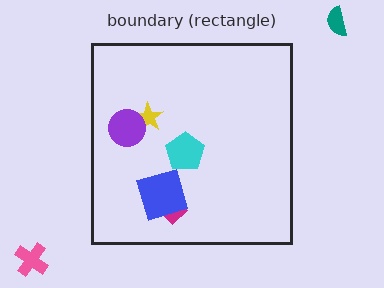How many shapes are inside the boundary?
5 inside, 2 outside.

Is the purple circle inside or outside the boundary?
Inside.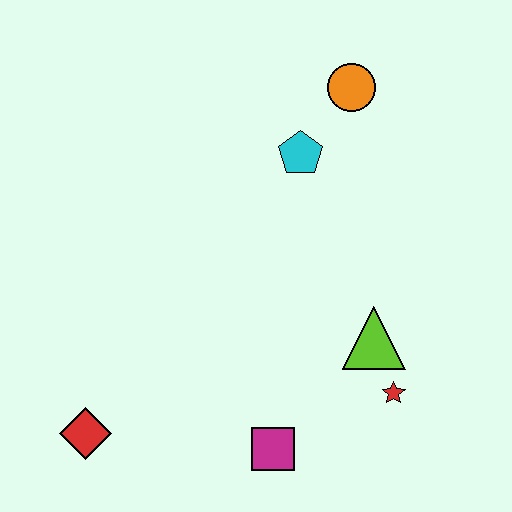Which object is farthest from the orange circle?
The red diamond is farthest from the orange circle.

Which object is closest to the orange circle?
The cyan pentagon is closest to the orange circle.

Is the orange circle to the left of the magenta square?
No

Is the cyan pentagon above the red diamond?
Yes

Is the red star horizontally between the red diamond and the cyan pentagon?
No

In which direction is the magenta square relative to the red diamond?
The magenta square is to the right of the red diamond.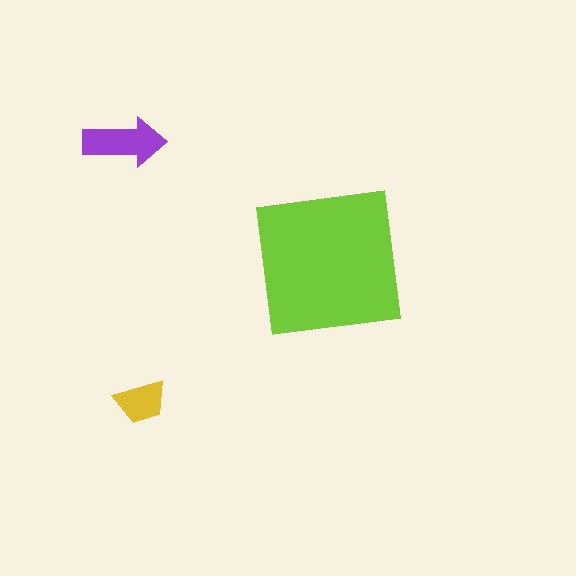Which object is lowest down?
The yellow trapezoid is bottommost.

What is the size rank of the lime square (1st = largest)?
1st.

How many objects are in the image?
There are 3 objects in the image.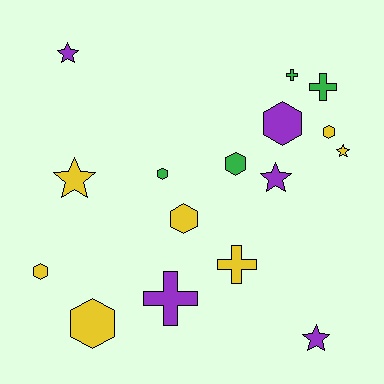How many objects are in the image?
There are 16 objects.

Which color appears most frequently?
Yellow, with 7 objects.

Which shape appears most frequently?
Hexagon, with 7 objects.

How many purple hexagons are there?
There is 1 purple hexagon.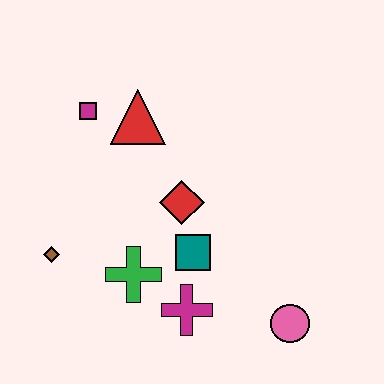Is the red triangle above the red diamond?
Yes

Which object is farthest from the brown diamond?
The pink circle is farthest from the brown diamond.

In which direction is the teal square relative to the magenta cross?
The teal square is above the magenta cross.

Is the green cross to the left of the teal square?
Yes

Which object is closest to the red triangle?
The magenta square is closest to the red triangle.